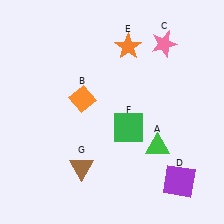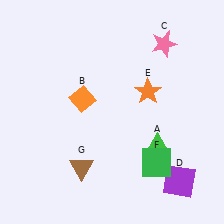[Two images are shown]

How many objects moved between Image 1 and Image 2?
2 objects moved between the two images.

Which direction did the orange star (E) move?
The orange star (E) moved down.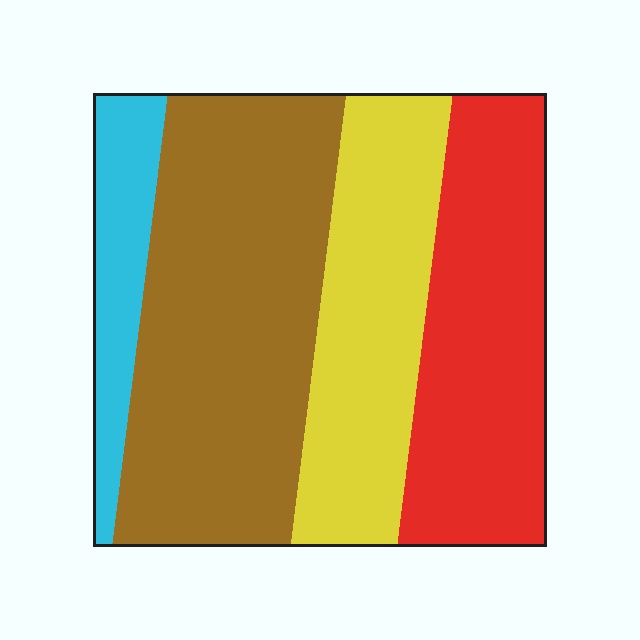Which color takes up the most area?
Brown, at roughly 40%.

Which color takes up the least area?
Cyan, at roughly 10%.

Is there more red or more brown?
Brown.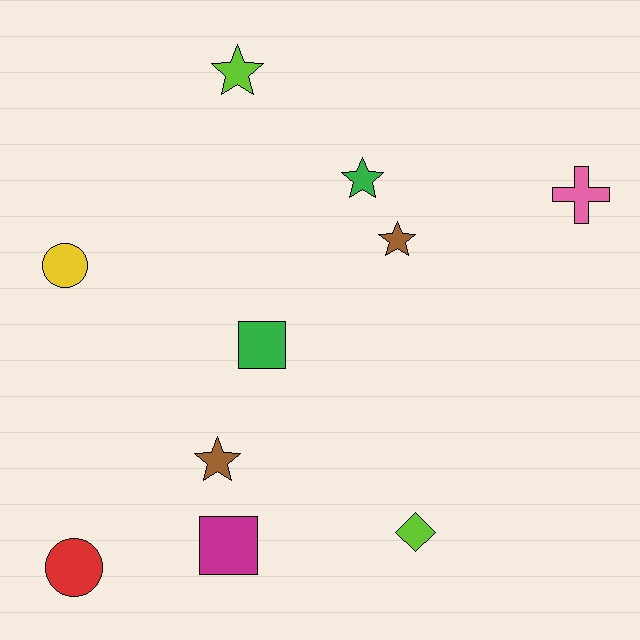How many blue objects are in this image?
There are no blue objects.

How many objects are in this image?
There are 10 objects.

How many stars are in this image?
There are 4 stars.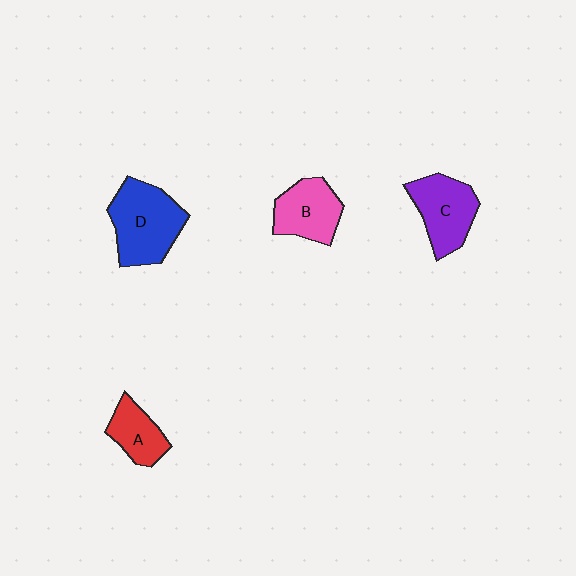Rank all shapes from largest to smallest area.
From largest to smallest: D (blue), C (purple), B (pink), A (red).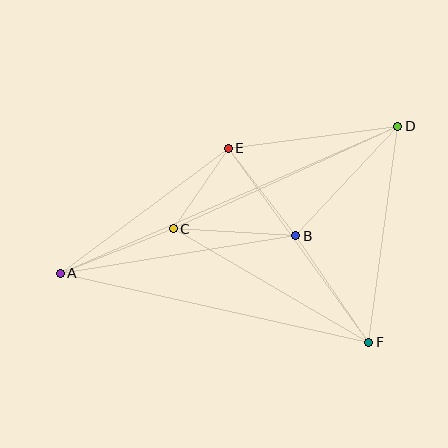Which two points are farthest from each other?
Points A and D are farthest from each other.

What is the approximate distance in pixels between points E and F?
The distance between E and F is approximately 240 pixels.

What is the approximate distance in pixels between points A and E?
The distance between A and E is approximately 209 pixels.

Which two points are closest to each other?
Points C and E are closest to each other.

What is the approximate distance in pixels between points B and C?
The distance between B and C is approximately 122 pixels.